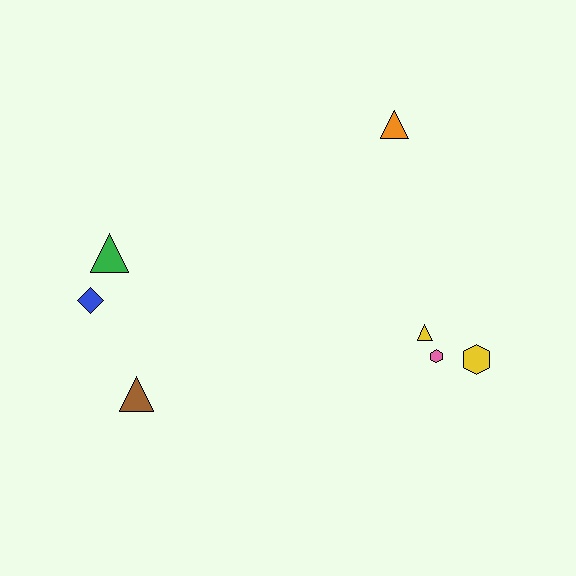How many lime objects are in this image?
There are no lime objects.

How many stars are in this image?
There are no stars.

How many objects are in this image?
There are 7 objects.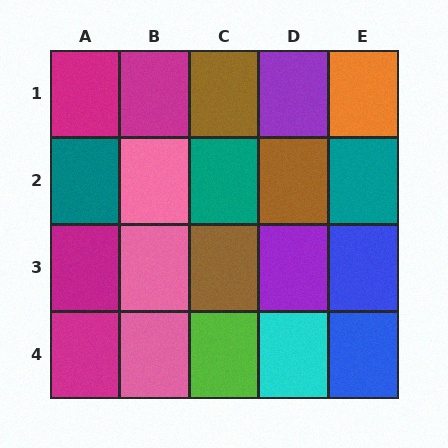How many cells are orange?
1 cell is orange.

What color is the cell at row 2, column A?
Teal.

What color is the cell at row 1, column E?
Orange.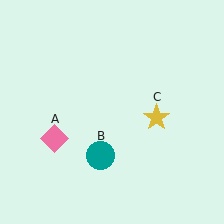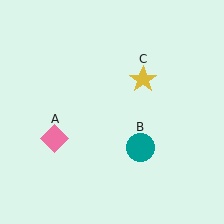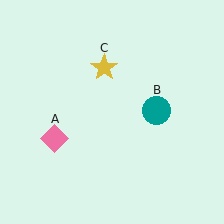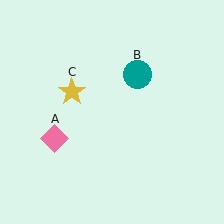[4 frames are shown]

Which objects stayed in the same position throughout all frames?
Pink diamond (object A) remained stationary.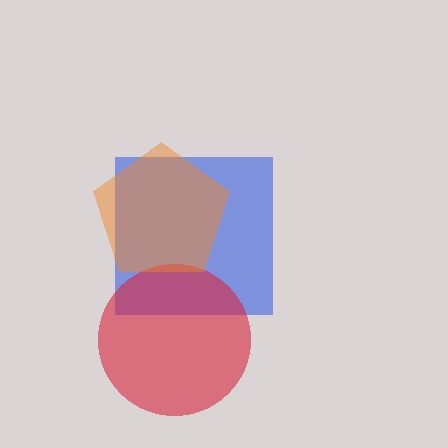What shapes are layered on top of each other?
The layered shapes are: a blue square, a red circle, an orange pentagon.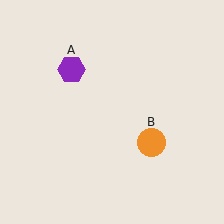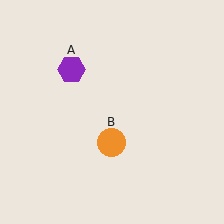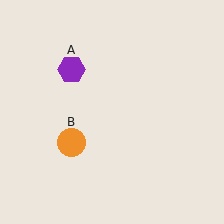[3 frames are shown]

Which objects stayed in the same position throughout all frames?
Purple hexagon (object A) remained stationary.